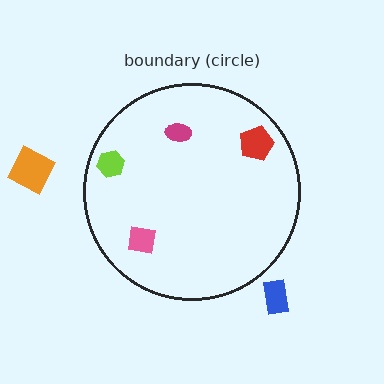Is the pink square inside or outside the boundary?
Inside.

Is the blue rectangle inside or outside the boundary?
Outside.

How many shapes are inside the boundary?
4 inside, 2 outside.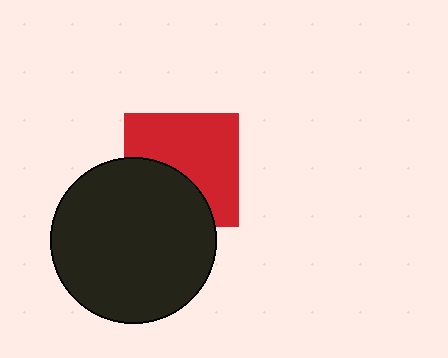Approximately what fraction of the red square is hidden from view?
Roughly 39% of the red square is hidden behind the black circle.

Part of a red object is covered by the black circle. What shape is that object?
It is a square.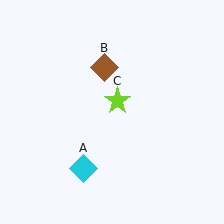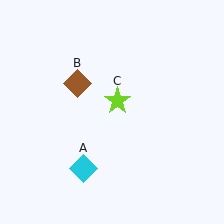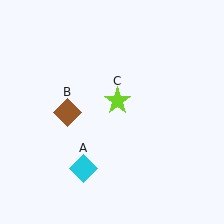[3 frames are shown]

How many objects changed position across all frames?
1 object changed position: brown diamond (object B).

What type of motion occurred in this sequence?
The brown diamond (object B) rotated counterclockwise around the center of the scene.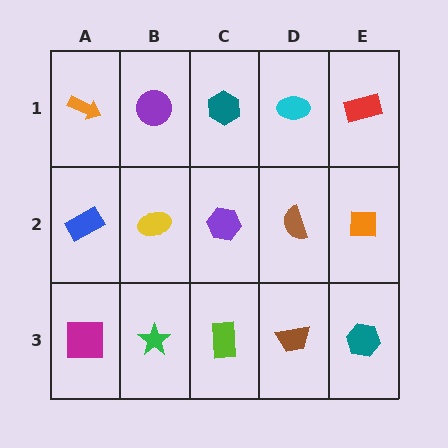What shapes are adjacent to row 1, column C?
A purple hexagon (row 2, column C), a purple circle (row 1, column B), a cyan ellipse (row 1, column D).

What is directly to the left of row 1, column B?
An orange arrow.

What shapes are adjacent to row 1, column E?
An orange square (row 2, column E), a cyan ellipse (row 1, column D).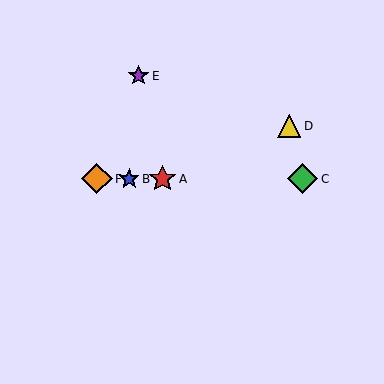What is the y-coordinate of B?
Object B is at y≈179.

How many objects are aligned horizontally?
4 objects (A, B, C, F) are aligned horizontally.